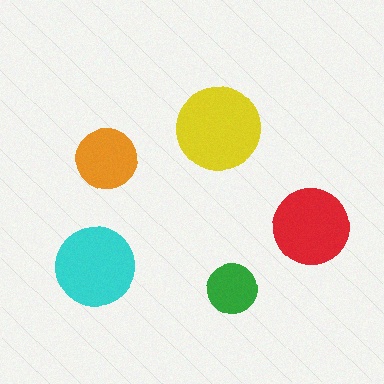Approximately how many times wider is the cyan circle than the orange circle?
About 1.5 times wider.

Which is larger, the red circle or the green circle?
The red one.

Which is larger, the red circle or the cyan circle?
The cyan one.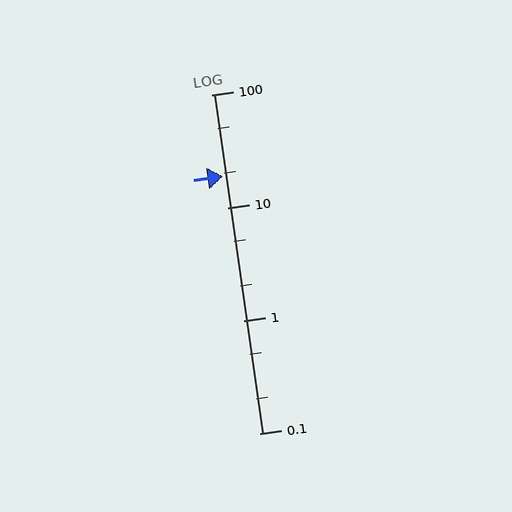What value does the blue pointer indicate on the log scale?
The pointer indicates approximately 19.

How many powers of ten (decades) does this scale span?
The scale spans 3 decades, from 0.1 to 100.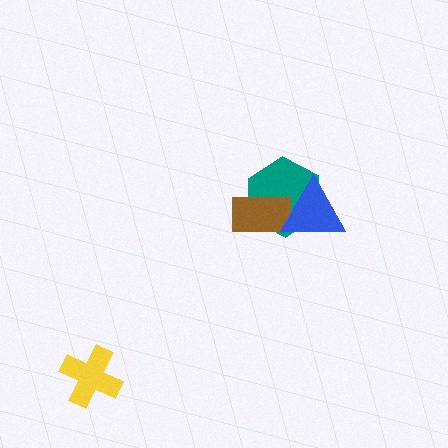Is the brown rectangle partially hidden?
Yes, it is partially covered by another shape.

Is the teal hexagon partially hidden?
Yes, it is partially covered by another shape.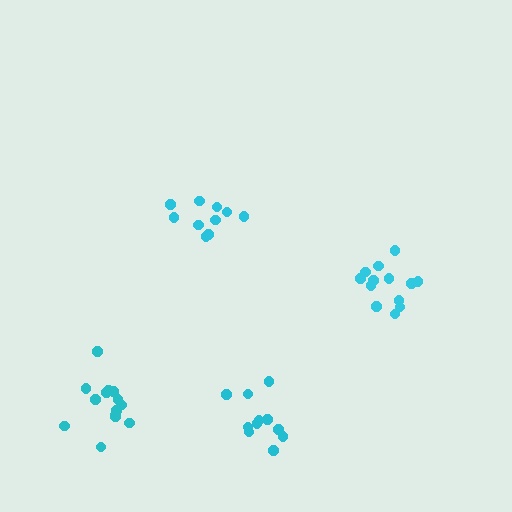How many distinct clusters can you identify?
There are 4 distinct clusters.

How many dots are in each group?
Group 1: 10 dots, Group 2: 13 dots, Group 3: 11 dots, Group 4: 14 dots (48 total).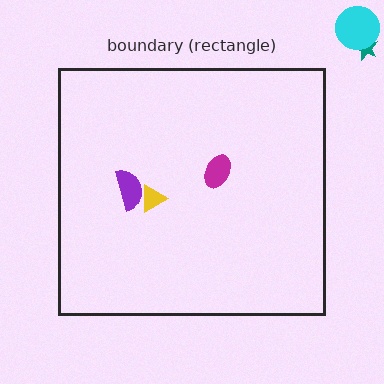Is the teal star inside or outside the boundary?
Outside.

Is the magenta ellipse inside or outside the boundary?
Inside.